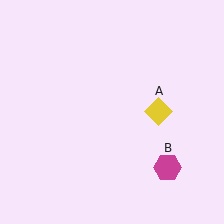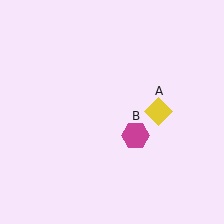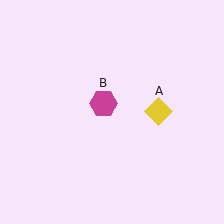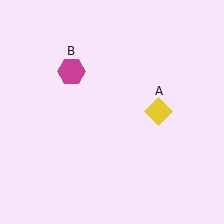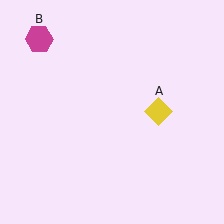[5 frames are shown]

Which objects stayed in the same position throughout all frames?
Yellow diamond (object A) remained stationary.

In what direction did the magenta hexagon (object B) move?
The magenta hexagon (object B) moved up and to the left.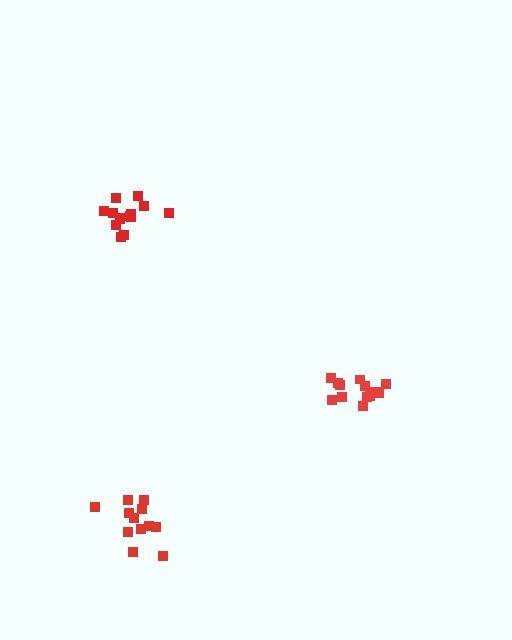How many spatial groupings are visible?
There are 3 spatial groupings.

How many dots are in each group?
Group 1: 14 dots, Group 2: 14 dots, Group 3: 12 dots (40 total).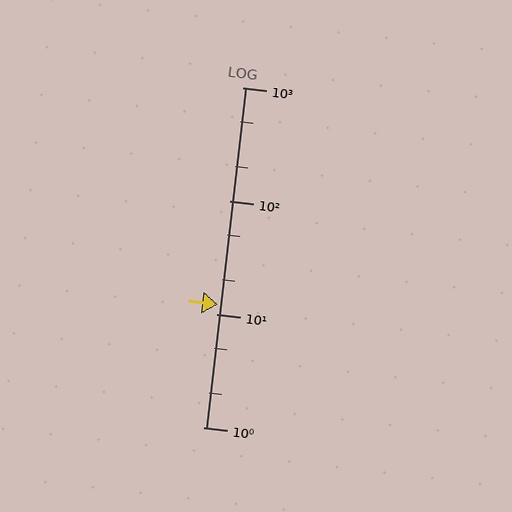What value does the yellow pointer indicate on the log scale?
The pointer indicates approximately 12.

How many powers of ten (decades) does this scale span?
The scale spans 3 decades, from 1 to 1000.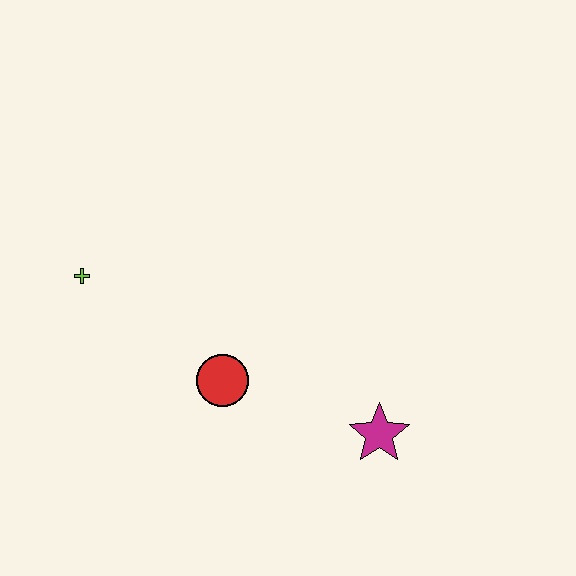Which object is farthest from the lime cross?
The magenta star is farthest from the lime cross.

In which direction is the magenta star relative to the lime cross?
The magenta star is to the right of the lime cross.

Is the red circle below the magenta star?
No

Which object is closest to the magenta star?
The red circle is closest to the magenta star.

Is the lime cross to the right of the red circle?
No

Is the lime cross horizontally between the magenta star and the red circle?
No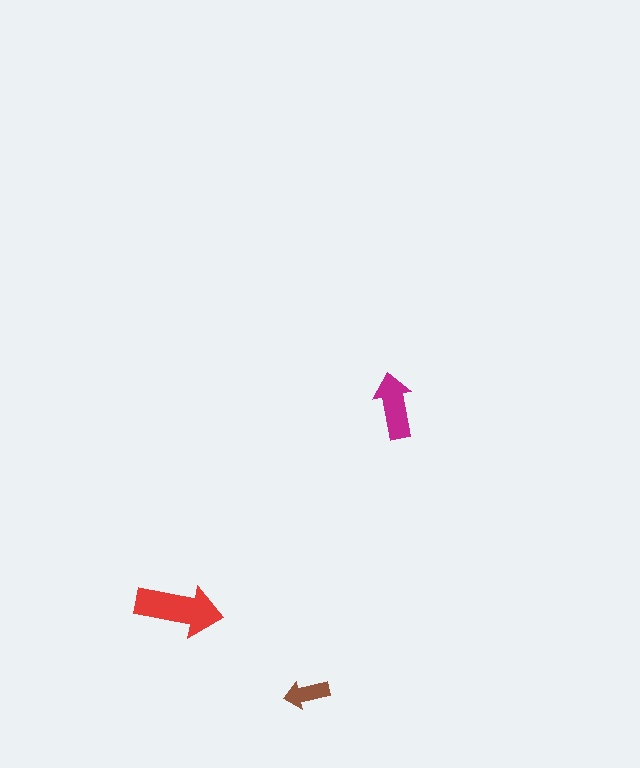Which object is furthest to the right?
The magenta arrow is rightmost.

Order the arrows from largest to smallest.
the red one, the magenta one, the brown one.